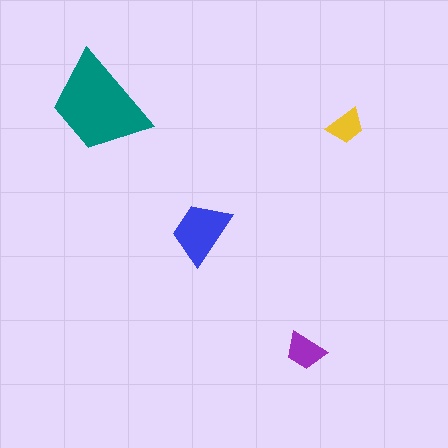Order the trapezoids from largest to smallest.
the teal one, the blue one, the purple one, the yellow one.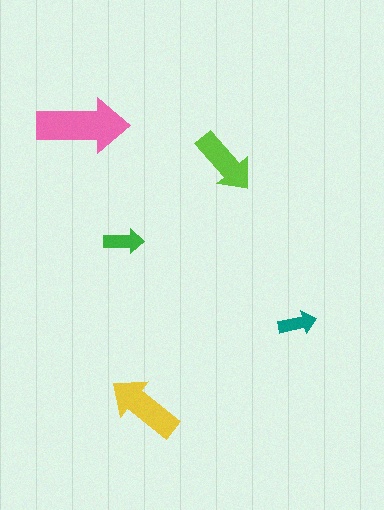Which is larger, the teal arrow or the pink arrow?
The pink one.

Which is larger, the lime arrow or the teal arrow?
The lime one.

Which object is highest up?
The pink arrow is topmost.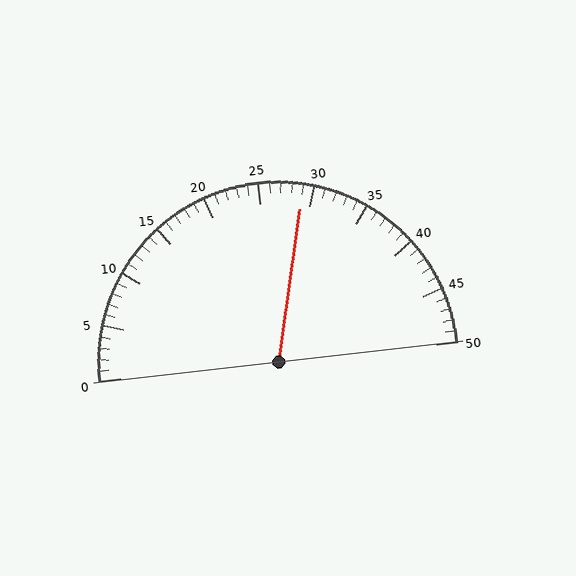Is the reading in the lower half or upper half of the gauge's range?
The reading is in the upper half of the range (0 to 50).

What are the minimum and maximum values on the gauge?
The gauge ranges from 0 to 50.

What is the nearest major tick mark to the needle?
The nearest major tick mark is 30.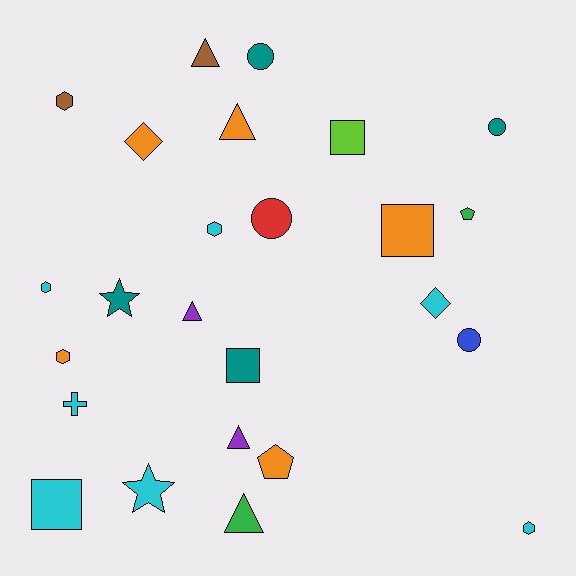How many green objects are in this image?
There are 2 green objects.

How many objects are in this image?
There are 25 objects.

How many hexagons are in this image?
There are 5 hexagons.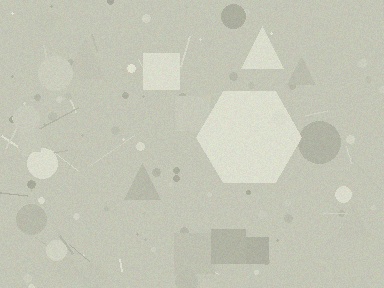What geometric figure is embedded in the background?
A hexagon is embedded in the background.